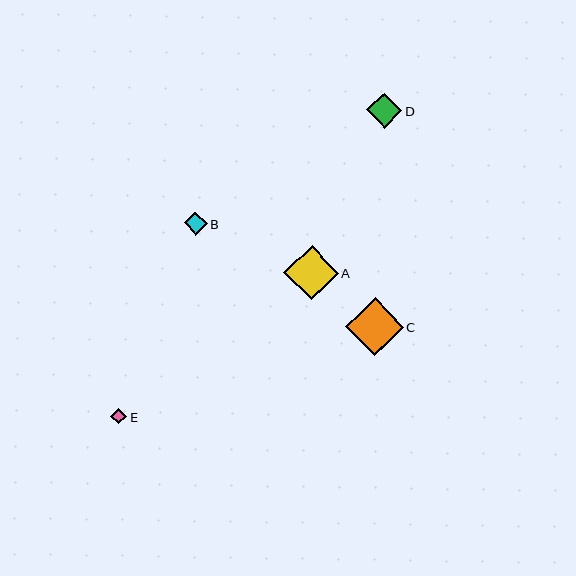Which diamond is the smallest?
Diamond E is the smallest with a size of approximately 16 pixels.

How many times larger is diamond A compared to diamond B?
Diamond A is approximately 2.4 times the size of diamond B.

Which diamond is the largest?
Diamond C is the largest with a size of approximately 58 pixels.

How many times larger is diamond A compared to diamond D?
Diamond A is approximately 1.6 times the size of diamond D.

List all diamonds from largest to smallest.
From largest to smallest: C, A, D, B, E.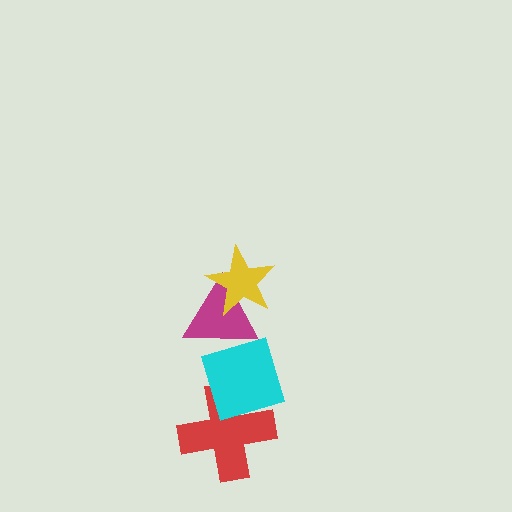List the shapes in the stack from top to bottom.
From top to bottom: the yellow star, the magenta triangle, the cyan diamond, the red cross.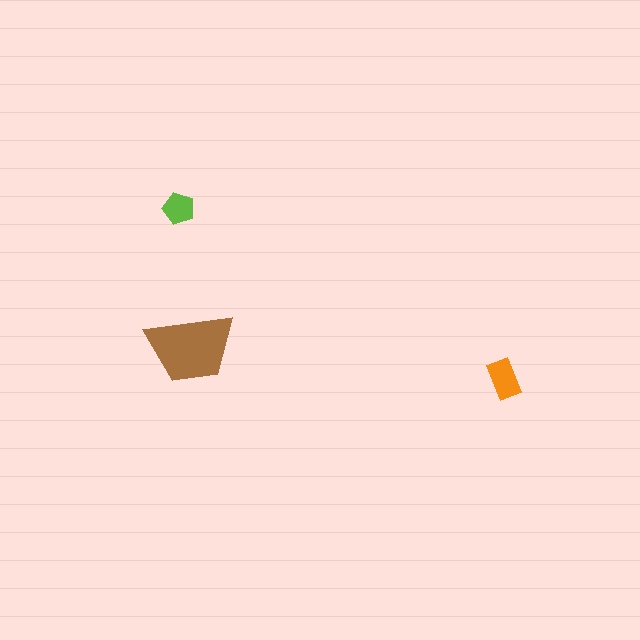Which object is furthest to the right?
The orange rectangle is rightmost.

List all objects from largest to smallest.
The brown trapezoid, the orange rectangle, the lime pentagon.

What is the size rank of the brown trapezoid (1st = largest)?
1st.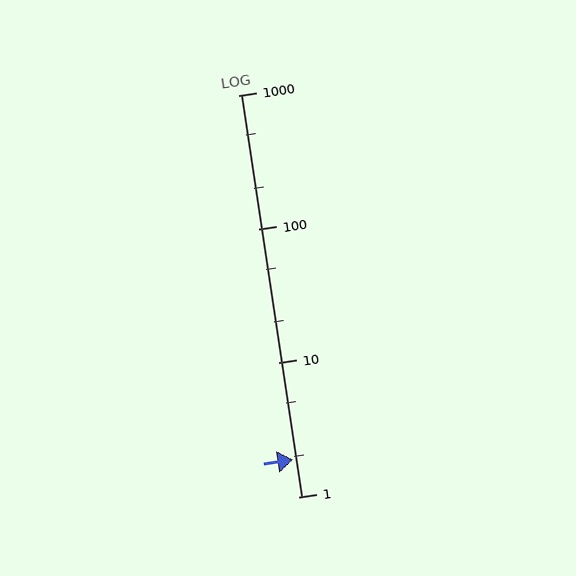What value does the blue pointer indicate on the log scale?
The pointer indicates approximately 1.9.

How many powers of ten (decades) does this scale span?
The scale spans 3 decades, from 1 to 1000.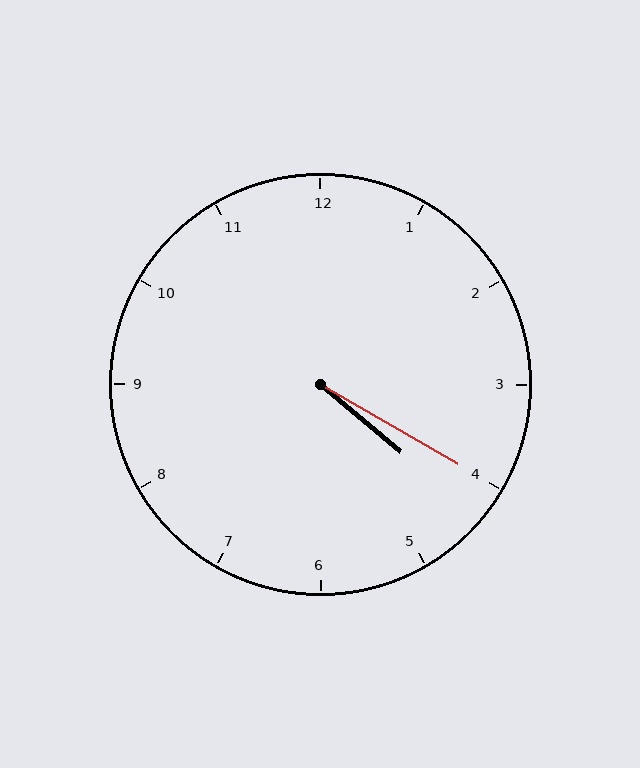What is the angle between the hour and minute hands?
Approximately 10 degrees.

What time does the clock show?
4:20.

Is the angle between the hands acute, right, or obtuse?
It is acute.